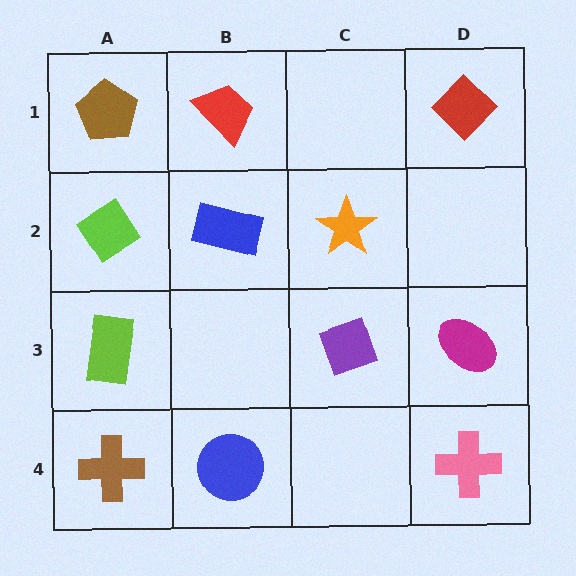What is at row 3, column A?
A lime rectangle.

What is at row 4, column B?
A blue circle.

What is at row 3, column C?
A purple diamond.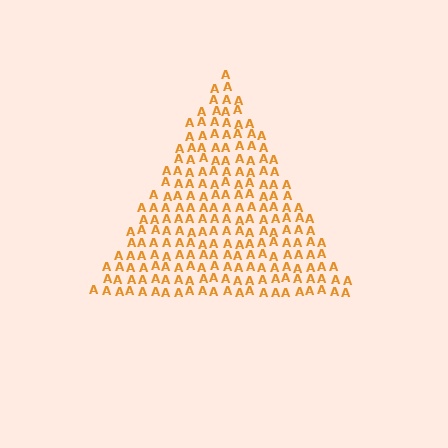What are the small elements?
The small elements are letter A's.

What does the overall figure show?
The overall figure shows a triangle.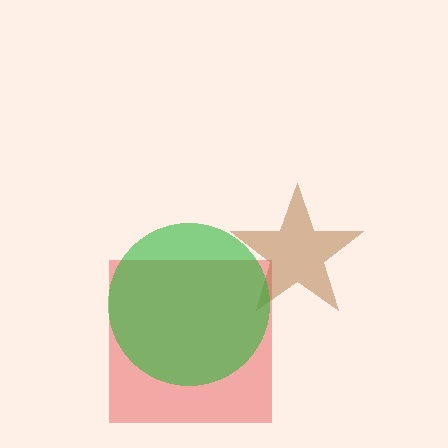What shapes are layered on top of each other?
The layered shapes are: a red square, a brown star, a green circle.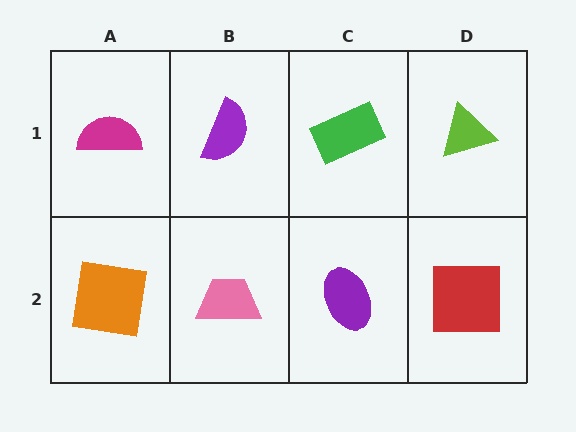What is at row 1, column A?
A magenta semicircle.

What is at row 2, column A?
An orange square.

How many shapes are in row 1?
4 shapes.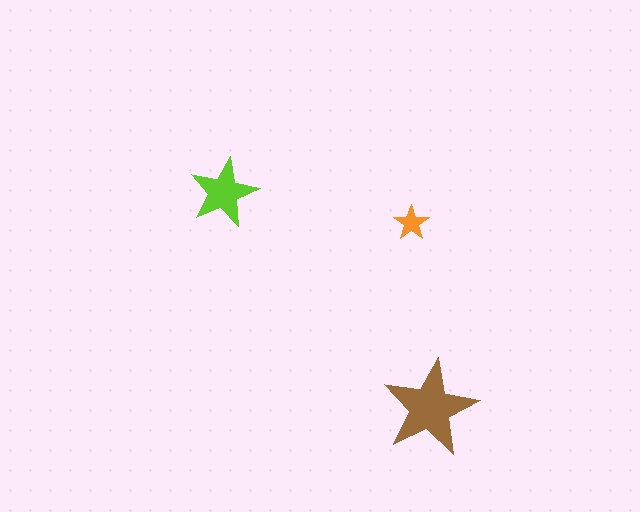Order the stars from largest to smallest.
the brown one, the lime one, the orange one.